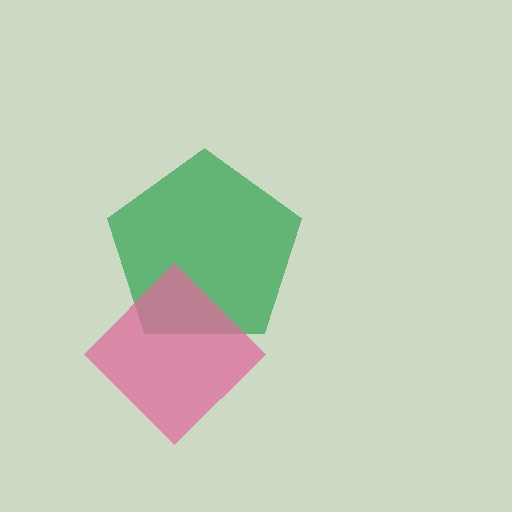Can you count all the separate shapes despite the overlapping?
Yes, there are 2 separate shapes.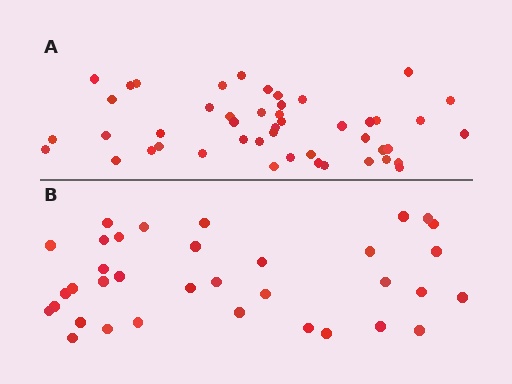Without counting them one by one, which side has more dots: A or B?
Region A (the top region) has more dots.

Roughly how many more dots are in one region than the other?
Region A has roughly 12 or so more dots than region B.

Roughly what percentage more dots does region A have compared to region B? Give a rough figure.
About 35% more.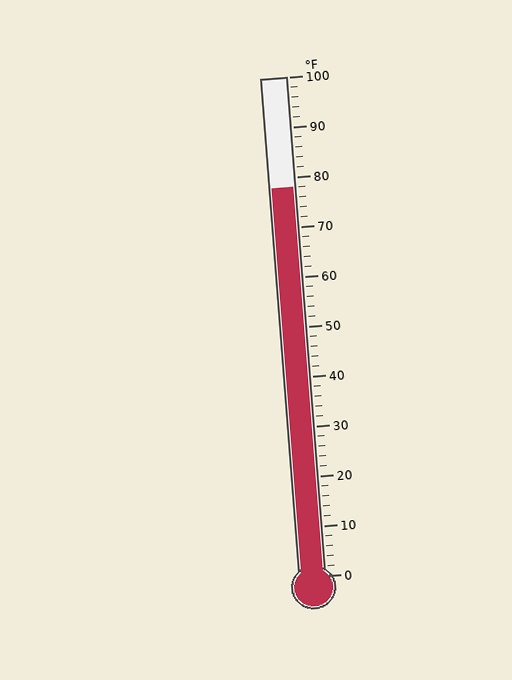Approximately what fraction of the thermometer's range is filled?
The thermometer is filled to approximately 80% of its range.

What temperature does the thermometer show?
The thermometer shows approximately 78°F.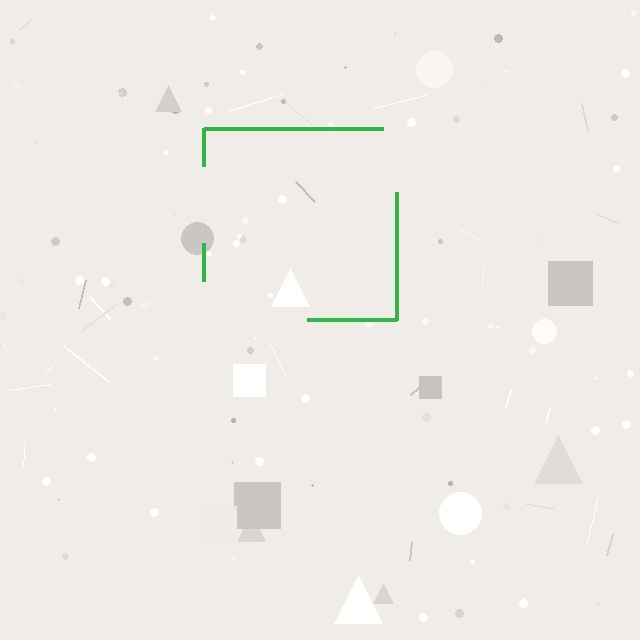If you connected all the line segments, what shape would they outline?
They would outline a square.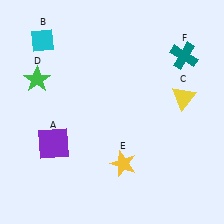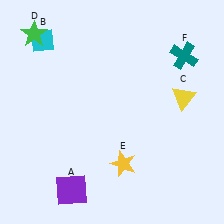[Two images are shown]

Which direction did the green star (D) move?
The green star (D) moved up.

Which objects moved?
The objects that moved are: the purple square (A), the green star (D).